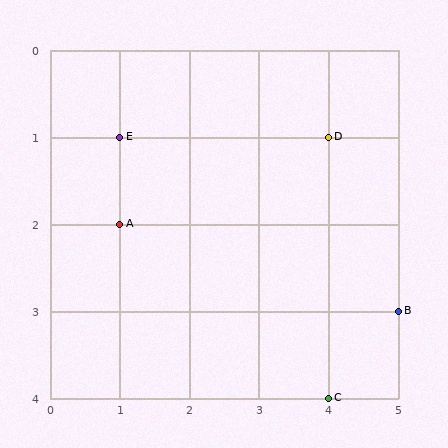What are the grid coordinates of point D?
Point D is at grid coordinates (4, 1).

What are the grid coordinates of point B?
Point B is at grid coordinates (5, 3).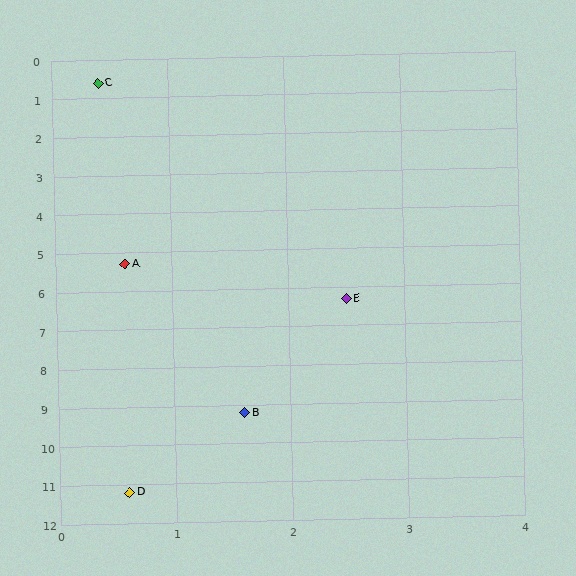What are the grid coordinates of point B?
Point B is at approximately (1.6, 9.2).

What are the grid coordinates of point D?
Point D is at approximately (0.6, 11.2).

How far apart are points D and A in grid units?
Points D and A are about 5.9 grid units apart.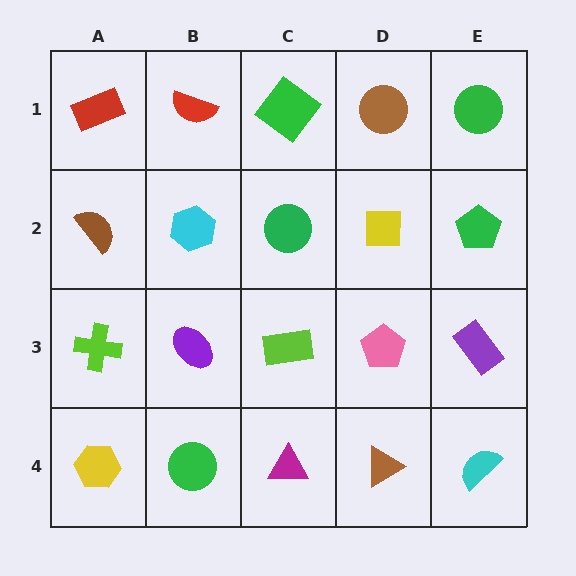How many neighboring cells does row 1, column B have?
3.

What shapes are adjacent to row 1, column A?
A brown semicircle (row 2, column A), a red semicircle (row 1, column B).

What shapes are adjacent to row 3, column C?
A green circle (row 2, column C), a magenta triangle (row 4, column C), a purple ellipse (row 3, column B), a pink pentagon (row 3, column D).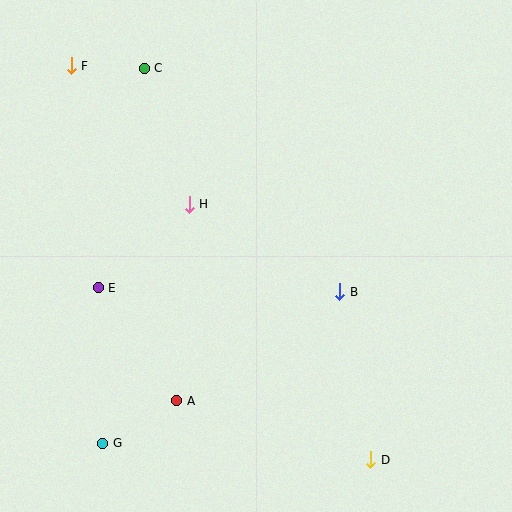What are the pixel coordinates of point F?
Point F is at (71, 66).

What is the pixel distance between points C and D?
The distance between C and D is 452 pixels.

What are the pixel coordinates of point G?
Point G is at (103, 443).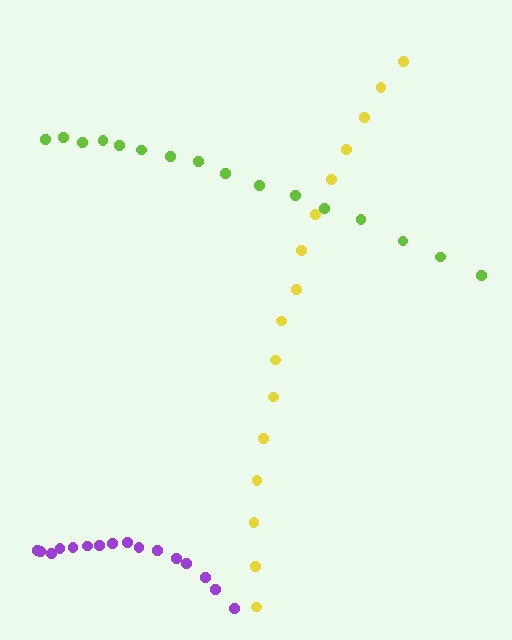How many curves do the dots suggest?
There are 3 distinct paths.